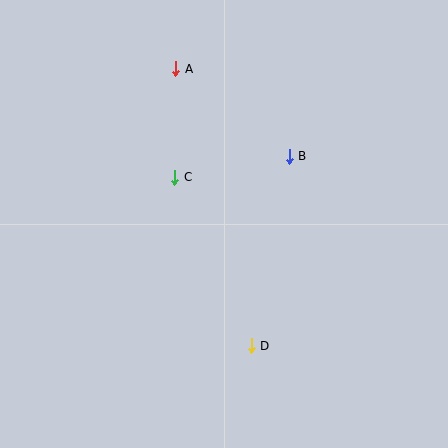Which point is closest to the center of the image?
Point C at (175, 177) is closest to the center.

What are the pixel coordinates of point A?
Point A is at (176, 69).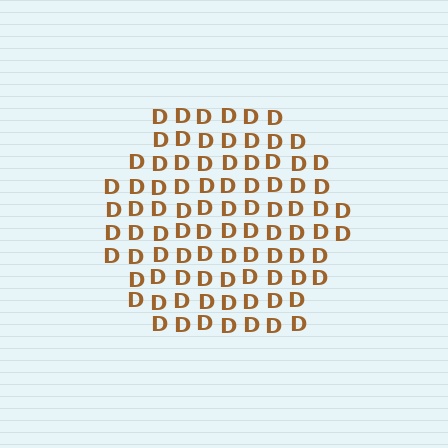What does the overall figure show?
The overall figure shows a hexagon.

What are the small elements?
The small elements are letter D's.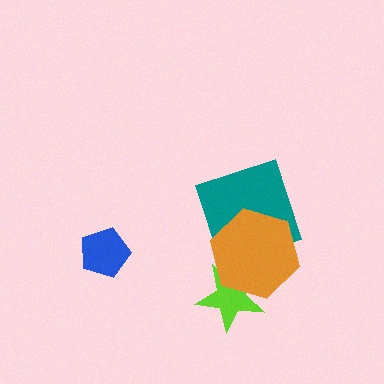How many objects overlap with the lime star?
1 object overlaps with the lime star.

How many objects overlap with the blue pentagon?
0 objects overlap with the blue pentagon.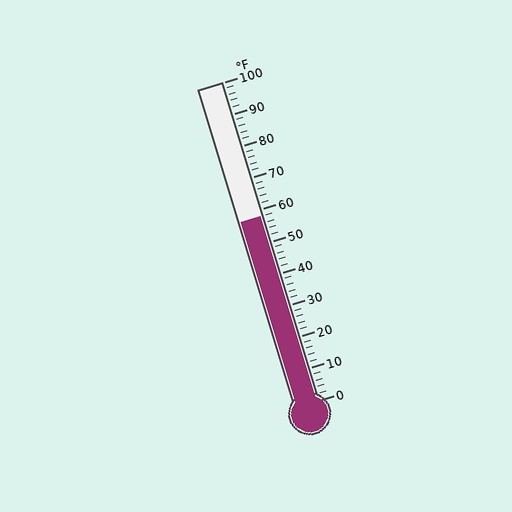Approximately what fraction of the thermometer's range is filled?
The thermometer is filled to approximately 60% of its range.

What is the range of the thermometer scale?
The thermometer scale ranges from 0°F to 100°F.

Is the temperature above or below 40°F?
The temperature is above 40°F.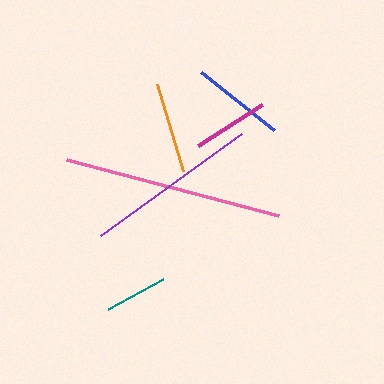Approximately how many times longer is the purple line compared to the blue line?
The purple line is approximately 1.9 times the length of the blue line.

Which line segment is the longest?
The pink line is the longest at approximately 219 pixels.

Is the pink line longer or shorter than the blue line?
The pink line is longer than the blue line.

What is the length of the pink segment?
The pink segment is approximately 219 pixels long.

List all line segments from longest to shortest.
From longest to shortest: pink, purple, blue, orange, magenta, teal.